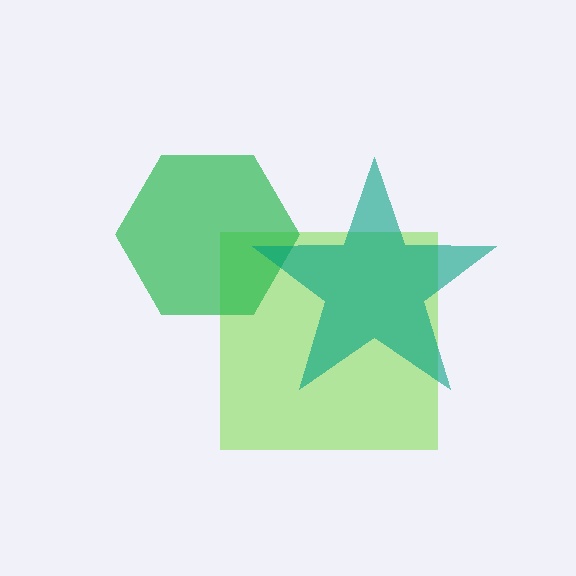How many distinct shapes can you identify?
There are 3 distinct shapes: a lime square, a green hexagon, a teal star.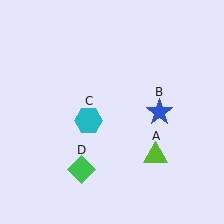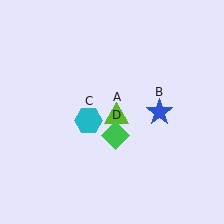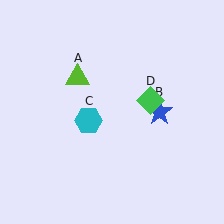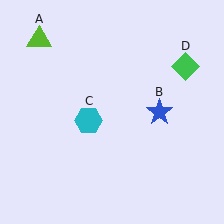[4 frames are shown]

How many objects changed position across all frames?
2 objects changed position: lime triangle (object A), green diamond (object D).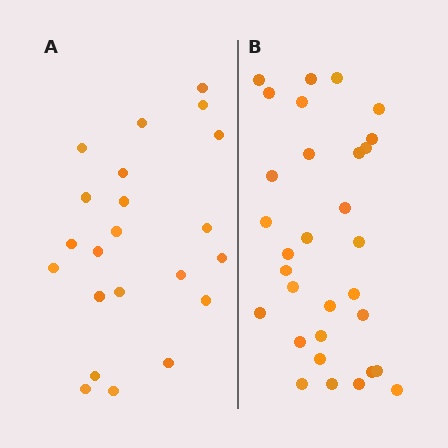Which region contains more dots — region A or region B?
Region B (the right region) has more dots.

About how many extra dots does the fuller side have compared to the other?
Region B has roughly 8 or so more dots than region A.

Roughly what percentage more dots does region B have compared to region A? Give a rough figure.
About 40% more.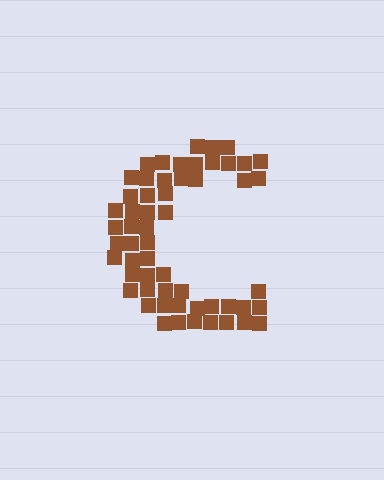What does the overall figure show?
The overall figure shows the letter C.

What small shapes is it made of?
It is made of small squares.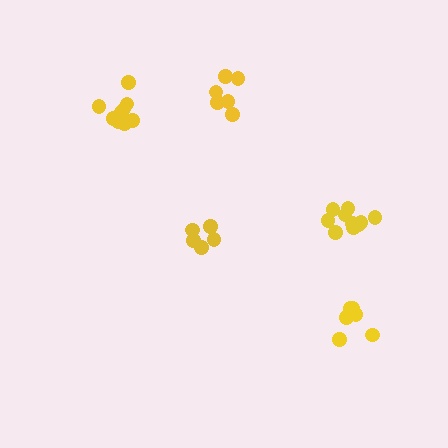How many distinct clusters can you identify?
There are 5 distinct clusters.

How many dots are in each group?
Group 1: 10 dots, Group 2: 5 dots, Group 3: 7 dots, Group 4: 10 dots, Group 5: 6 dots (38 total).